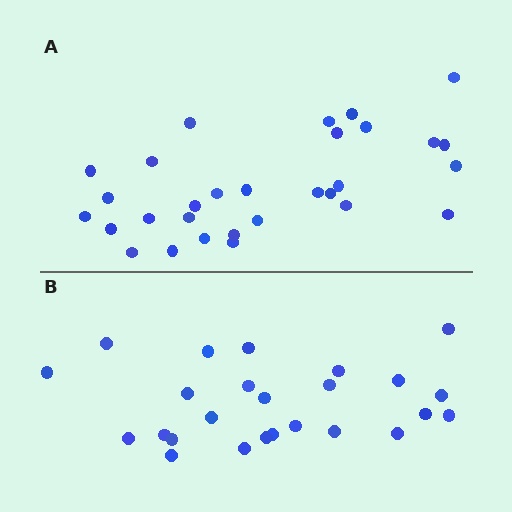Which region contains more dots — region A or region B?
Region A (the top region) has more dots.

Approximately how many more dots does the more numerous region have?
Region A has about 5 more dots than region B.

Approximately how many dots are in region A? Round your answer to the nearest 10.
About 30 dots.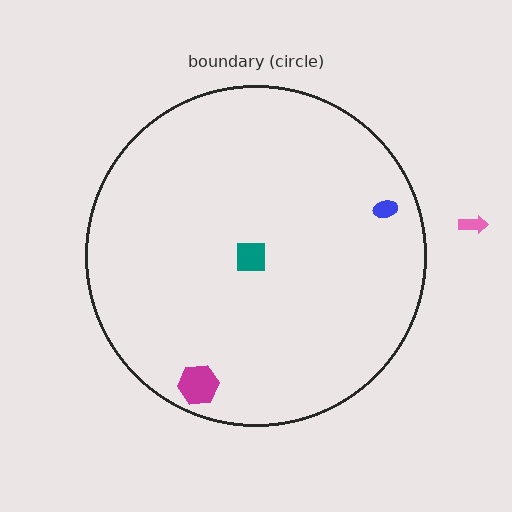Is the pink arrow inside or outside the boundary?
Outside.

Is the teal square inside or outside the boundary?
Inside.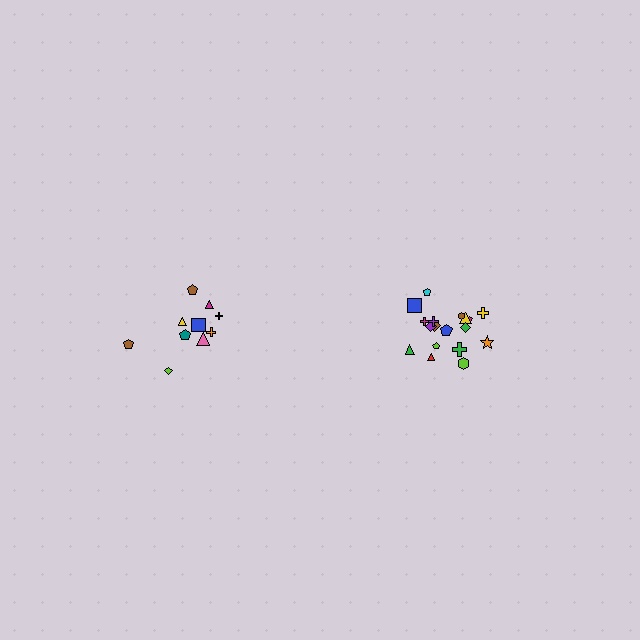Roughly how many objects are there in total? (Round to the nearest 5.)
Roughly 30 objects in total.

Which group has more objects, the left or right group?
The right group.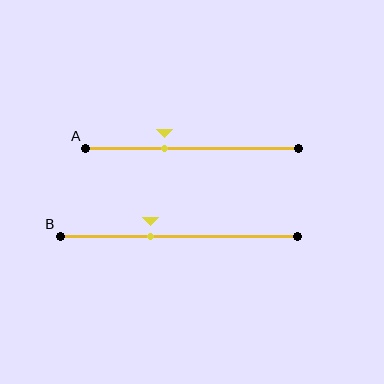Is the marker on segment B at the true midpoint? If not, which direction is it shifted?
No, the marker on segment B is shifted to the left by about 12% of the segment length.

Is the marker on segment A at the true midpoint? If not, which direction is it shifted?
No, the marker on segment A is shifted to the left by about 13% of the segment length.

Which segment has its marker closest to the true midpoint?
Segment B has its marker closest to the true midpoint.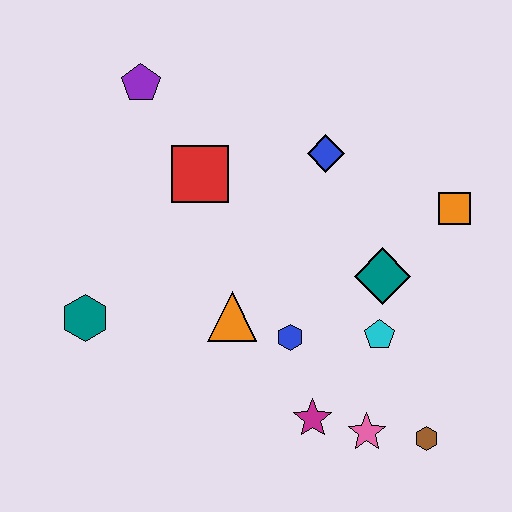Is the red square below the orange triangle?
No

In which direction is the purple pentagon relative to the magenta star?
The purple pentagon is above the magenta star.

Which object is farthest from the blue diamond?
The brown hexagon is farthest from the blue diamond.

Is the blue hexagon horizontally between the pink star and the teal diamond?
No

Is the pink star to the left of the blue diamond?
No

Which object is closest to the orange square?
The teal diamond is closest to the orange square.